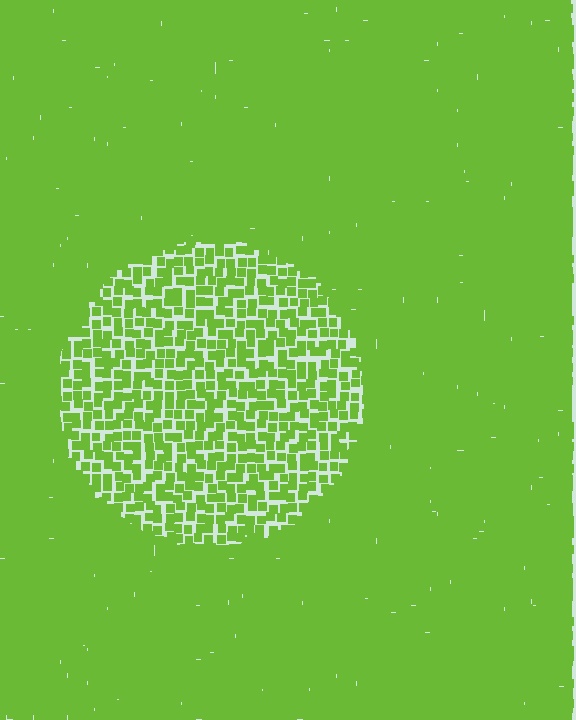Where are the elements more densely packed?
The elements are more densely packed outside the circle boundary.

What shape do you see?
I see a circle.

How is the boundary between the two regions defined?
The boundary is defined by a change in element density (approximately 2.3x ratio). All elements are the same color, size, and shape.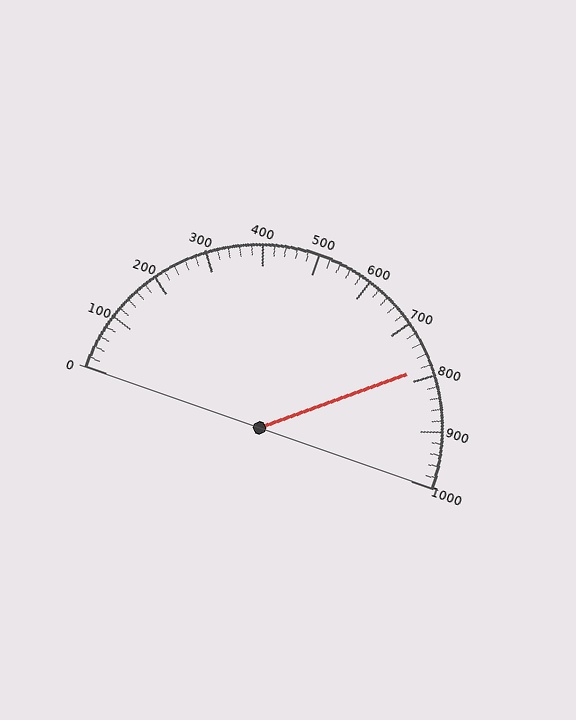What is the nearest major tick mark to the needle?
The nearest major tick mark is 800.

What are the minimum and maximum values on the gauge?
The gauge ranges from 0 to 1000.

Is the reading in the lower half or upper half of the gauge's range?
The reading is in the upper half of the range (0 to 1000).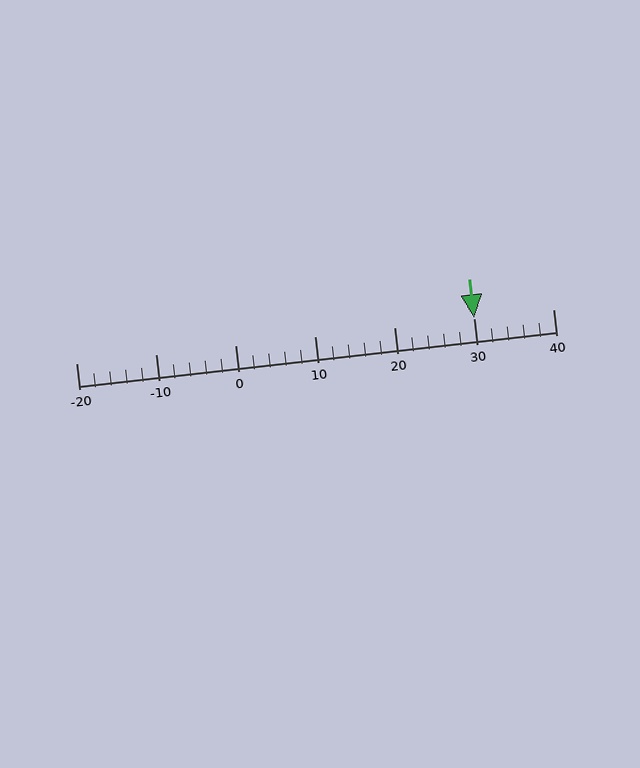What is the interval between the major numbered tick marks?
The major tick marks are spaced 10 units apart.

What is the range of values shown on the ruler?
The ruler shows values from -20 to 40.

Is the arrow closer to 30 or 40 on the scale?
The arrow is closer to 30.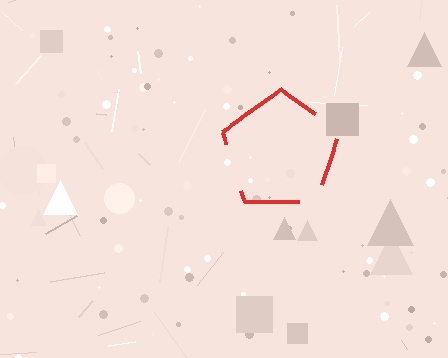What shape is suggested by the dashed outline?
The dashed outline suggests a pentagon.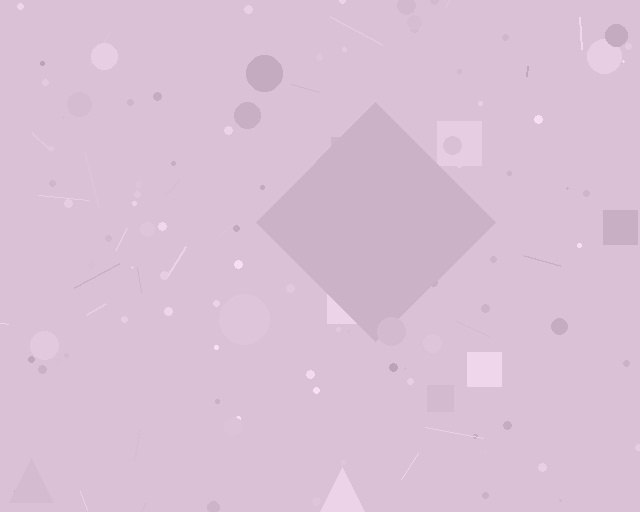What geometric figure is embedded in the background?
A diamond is embedded in the background.